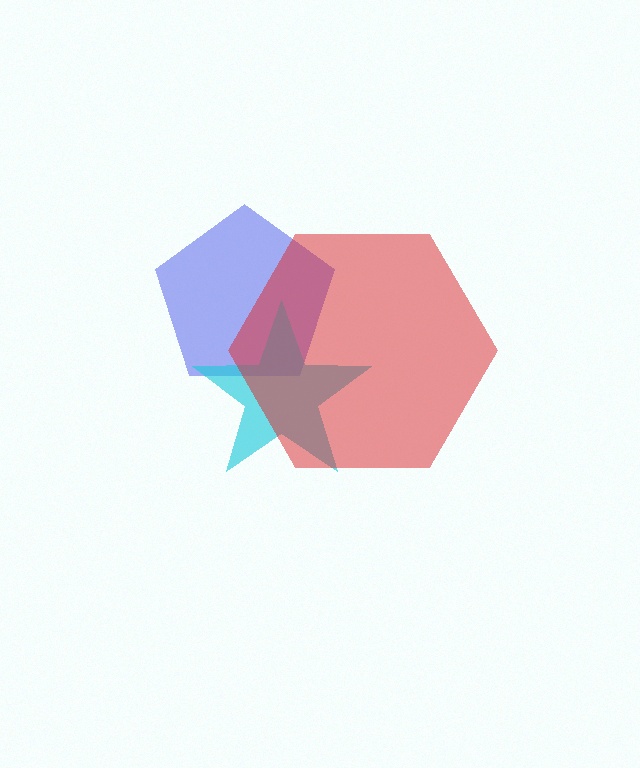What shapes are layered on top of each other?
The layered shapes are: a blue pentagon, a cyan star, a red hexagon.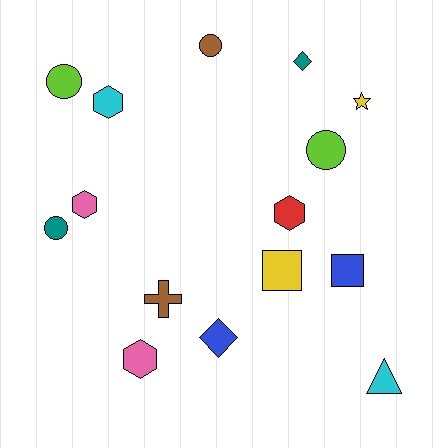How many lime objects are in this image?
There are 2 lime objects.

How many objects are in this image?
There are 15 objects.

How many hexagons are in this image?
There are 4 hexagons.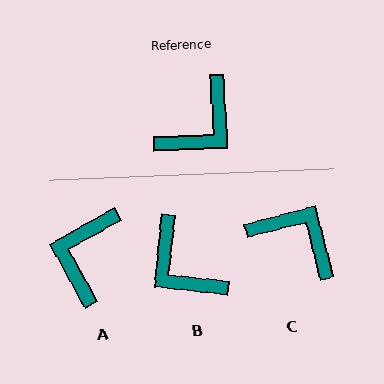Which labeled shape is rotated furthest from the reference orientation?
A, about 154 degrees away.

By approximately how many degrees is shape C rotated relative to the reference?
Approximately 102 degrees counter-clockwise.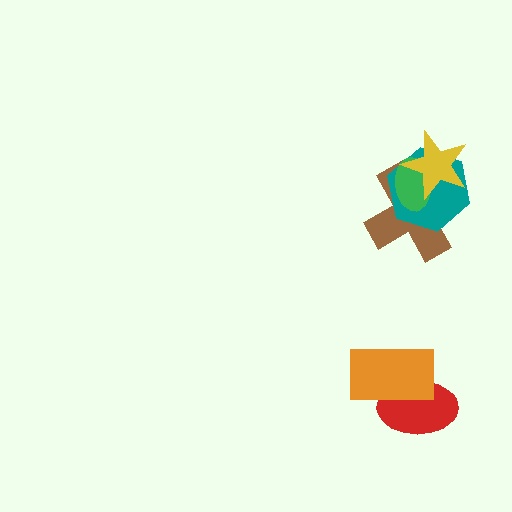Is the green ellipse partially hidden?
Yes, it is partially covered by another shape.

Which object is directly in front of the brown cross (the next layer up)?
The teal hexagon is directly in front of the brown cross.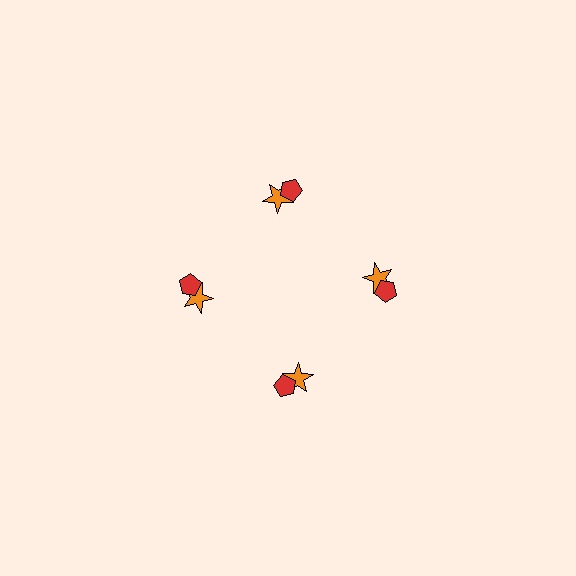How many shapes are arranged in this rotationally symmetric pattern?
There are 8 shapes, arranged in 4 groups of 2.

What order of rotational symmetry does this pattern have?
This pattern has 4-fold rotational symmetry.